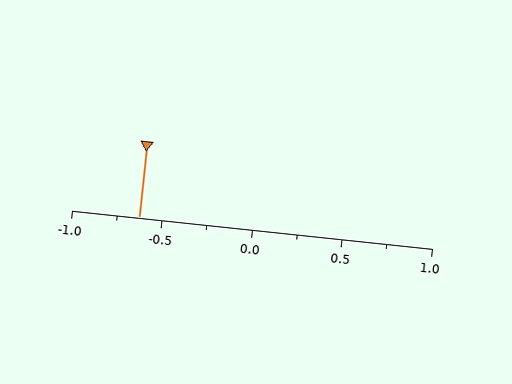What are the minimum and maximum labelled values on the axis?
The axis runs from -1.0 to 1.0.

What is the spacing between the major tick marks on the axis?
The major ticks are spaced 0.5 apart.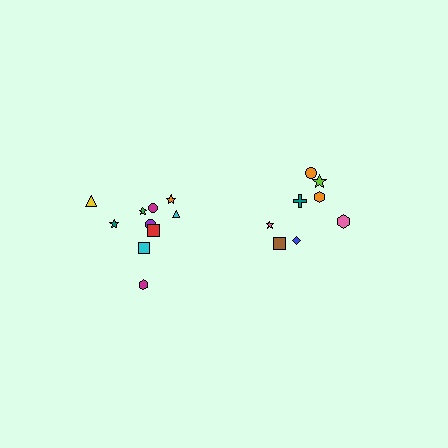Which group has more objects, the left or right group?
The left group.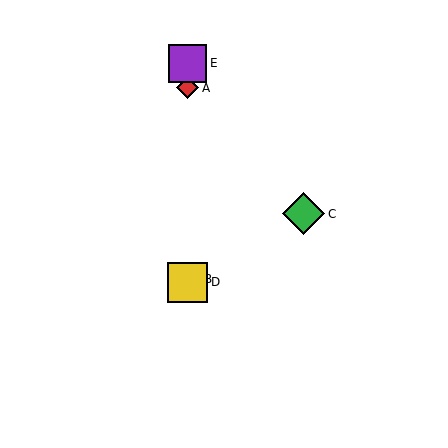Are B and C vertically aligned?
No, B is at x≈188 and C is at x≈304.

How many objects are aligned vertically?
4 objects (A, B, D, E) are aligned vertically.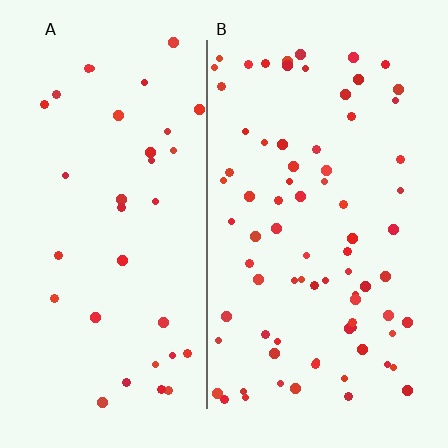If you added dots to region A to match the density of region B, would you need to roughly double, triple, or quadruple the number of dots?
Approximately double.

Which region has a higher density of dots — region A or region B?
B (the right).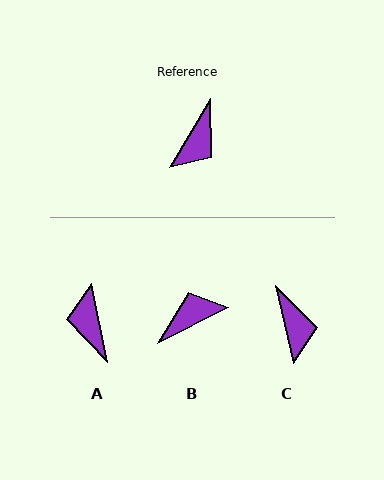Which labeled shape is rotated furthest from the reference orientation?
B, about 147 degrees away.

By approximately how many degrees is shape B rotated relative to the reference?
Approximately 147 degrees counter-clockwise.